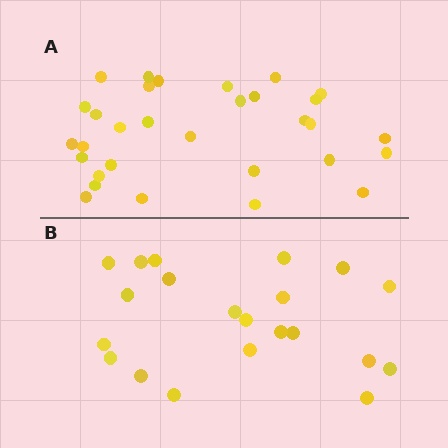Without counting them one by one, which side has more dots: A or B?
Region A (the top region) has more dots.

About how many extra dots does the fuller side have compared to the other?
Region A has roughly 10 or so more dots than region B.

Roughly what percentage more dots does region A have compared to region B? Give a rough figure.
About 50% more.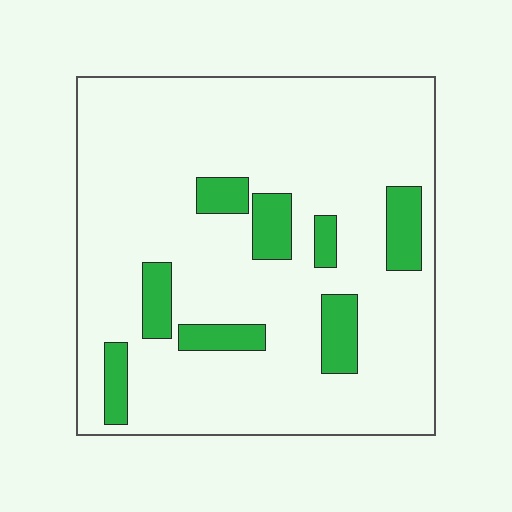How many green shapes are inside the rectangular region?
8.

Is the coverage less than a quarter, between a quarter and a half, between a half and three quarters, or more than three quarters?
Less than a quarter.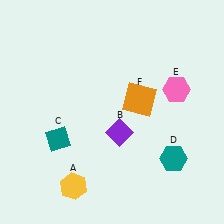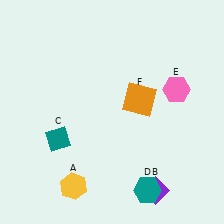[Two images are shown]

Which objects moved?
The objects that moved are: the purple diamond (B), the teal hexagon (D).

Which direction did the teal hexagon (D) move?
The teal hexagon (D) moved down.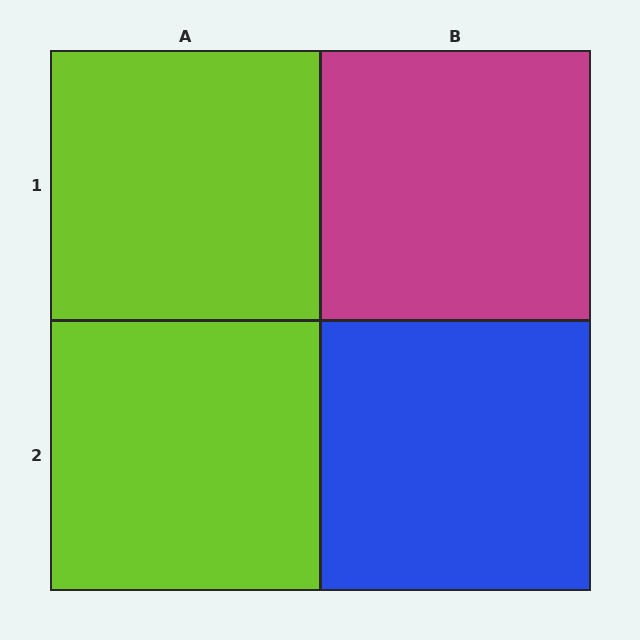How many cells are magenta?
1 cell is magenta.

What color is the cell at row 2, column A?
Lime.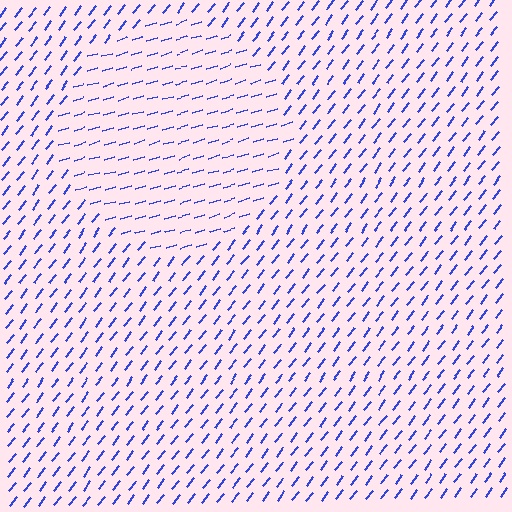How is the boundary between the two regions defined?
The boundary is defined purely by a change in line orientation (approximately 36 degrees difference). All lines are the same color and thickness.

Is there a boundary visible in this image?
Yes, there is a texture boundary formed by a change in line orientation.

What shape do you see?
I see a circle.